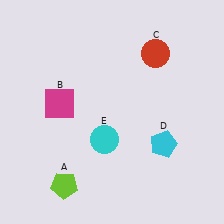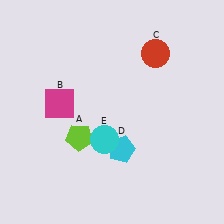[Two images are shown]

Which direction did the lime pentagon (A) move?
The lime pentagon (A) moved up.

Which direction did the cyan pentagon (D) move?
The cyan pentagon (D) moved left.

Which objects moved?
The objects that moved are: the lime pentagon (A), the cyan pentagon (D).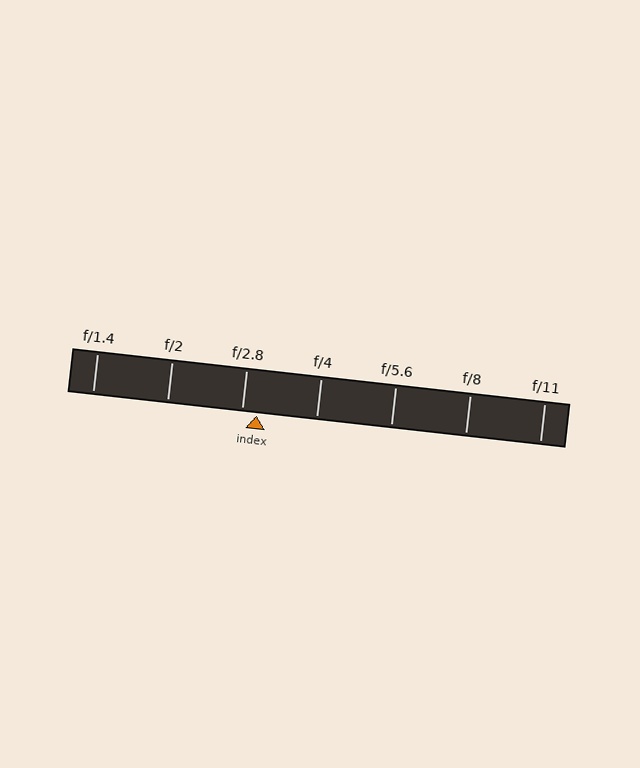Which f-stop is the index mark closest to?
The index mark is closest to f/2.8.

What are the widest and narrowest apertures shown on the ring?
The widest aperture shown is f/1.4 and the narrowest is f/11.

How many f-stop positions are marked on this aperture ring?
There are 7 f-stop positions marked.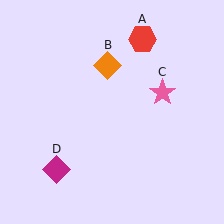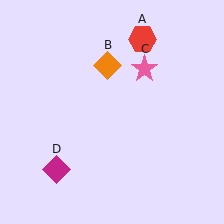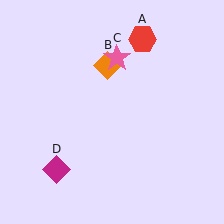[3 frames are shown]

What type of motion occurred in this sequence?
The pink star (object C) rotated counterclockwise around the center of the scene.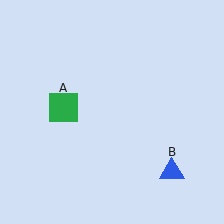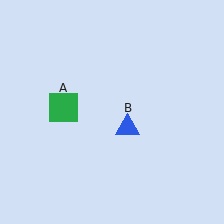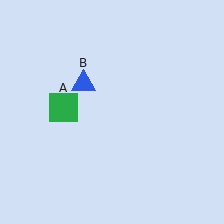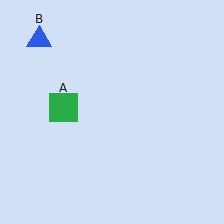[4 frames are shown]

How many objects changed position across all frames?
1 object changed position: blue triangle (object B).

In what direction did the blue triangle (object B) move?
The blue triangle (object B) moved up and to the left.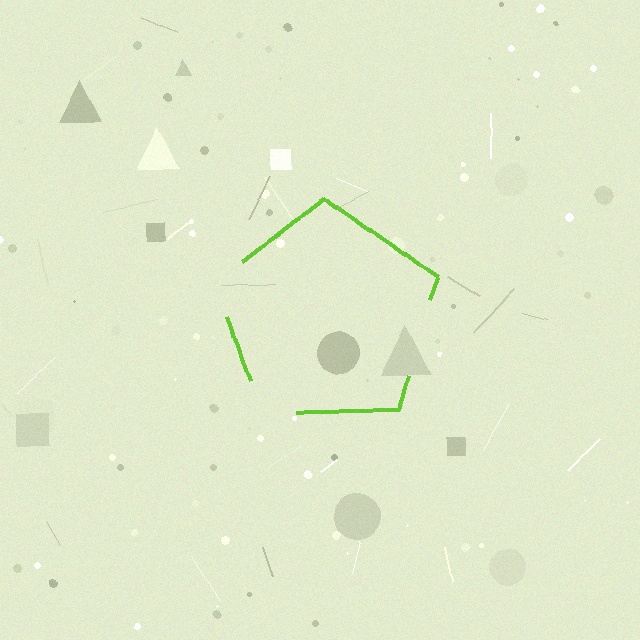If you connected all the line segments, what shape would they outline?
They would outline a pentagon.